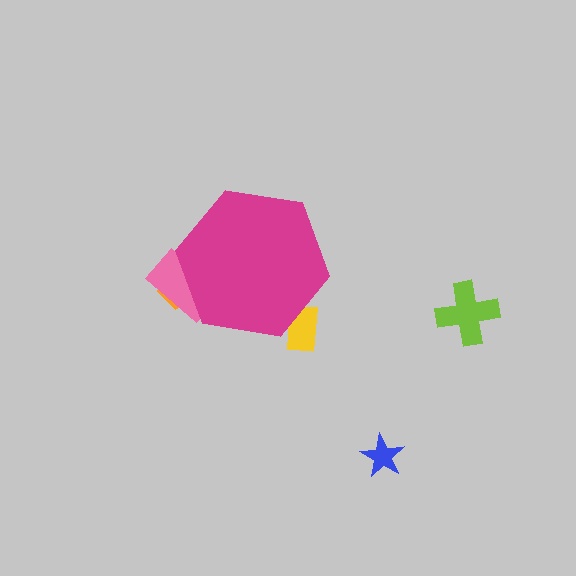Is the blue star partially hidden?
No, the blue star is fully visible.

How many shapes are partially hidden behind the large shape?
3 shapes are partially hidden.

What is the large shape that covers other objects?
A magenta hexagon.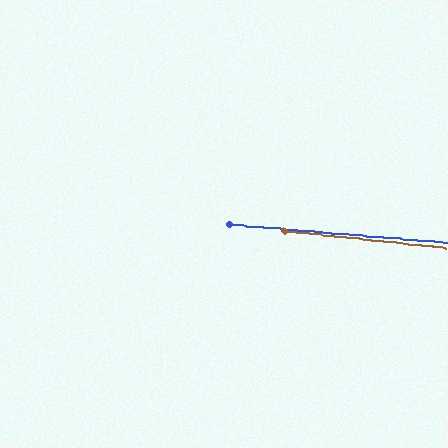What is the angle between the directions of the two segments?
Approximately 1 degree.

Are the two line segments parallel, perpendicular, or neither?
Parallel — their directions differ by only 1.1°.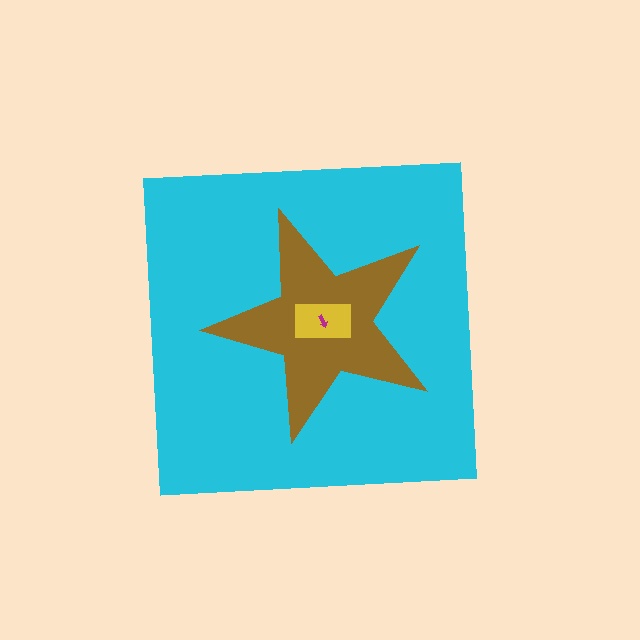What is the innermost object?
The magenta arrow.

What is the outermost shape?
The cyan square.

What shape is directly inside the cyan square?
The brown star.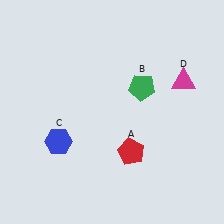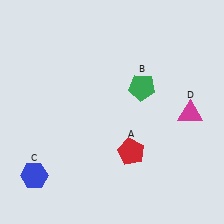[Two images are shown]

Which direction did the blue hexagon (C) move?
The blue hexagon (C) moved down.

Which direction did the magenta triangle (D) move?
The magenta triangle (D) moved down.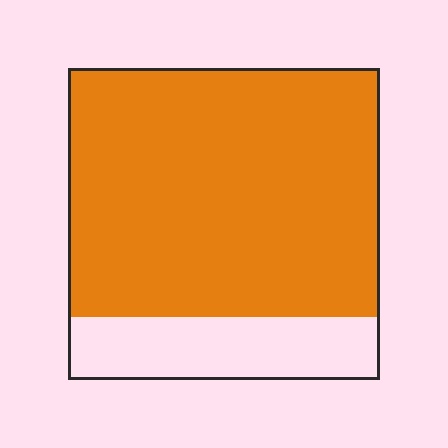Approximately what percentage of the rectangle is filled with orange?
Approximately 80%.